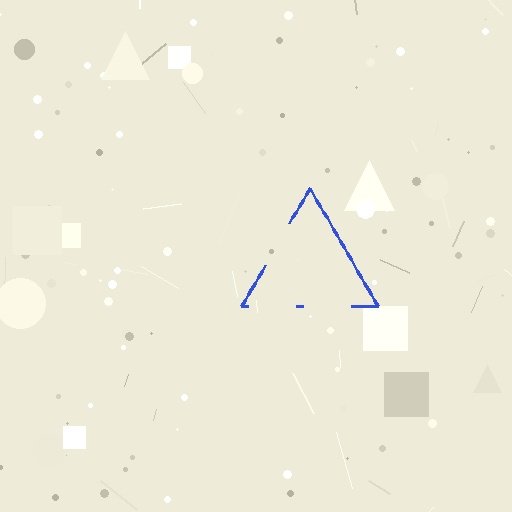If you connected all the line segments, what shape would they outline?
They would outline a triangle.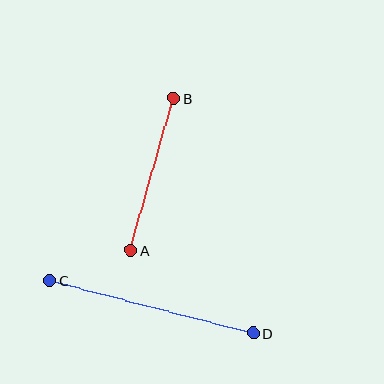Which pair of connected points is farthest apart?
Points C and D are farthest apart.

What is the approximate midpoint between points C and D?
The midpoint is at approximately (152, 307) pixels.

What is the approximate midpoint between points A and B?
The midpoint is at approximately (152, 174) pixels.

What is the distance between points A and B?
The distance is approximately 158 pixels.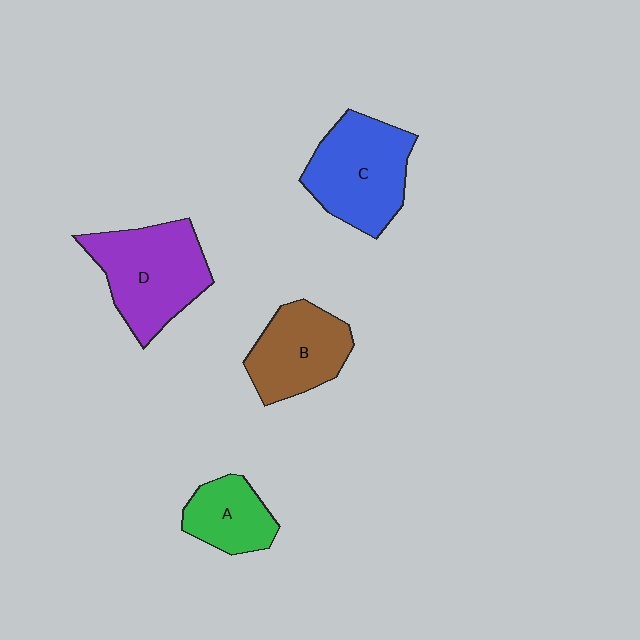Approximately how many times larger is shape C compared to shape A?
Approximately 1.7 times.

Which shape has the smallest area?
Shape A (green).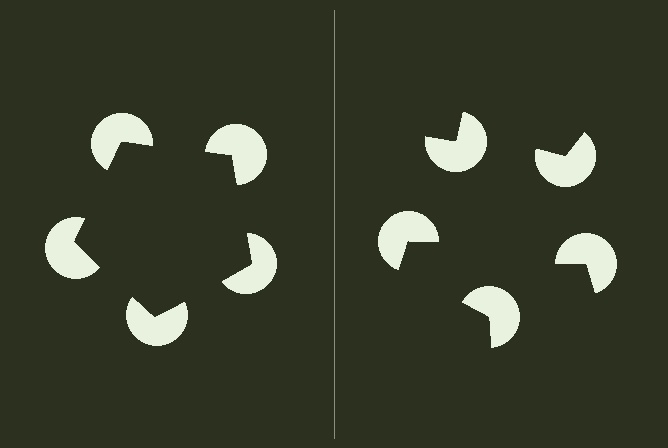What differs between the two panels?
The pac-man discs are positioned identically on both sides; only the wedge orientations differ. On the left they align to a pentagon; on the right they are misaligned.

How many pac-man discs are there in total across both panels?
10 — 5 on each side.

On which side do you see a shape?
An illusory pentagon appears on the left side. On the right side the wedge cuts are rotated, so no coherent shape forms.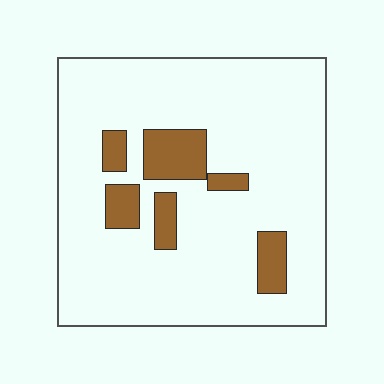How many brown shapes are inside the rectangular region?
6.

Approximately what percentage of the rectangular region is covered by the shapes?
Approximately 15%.